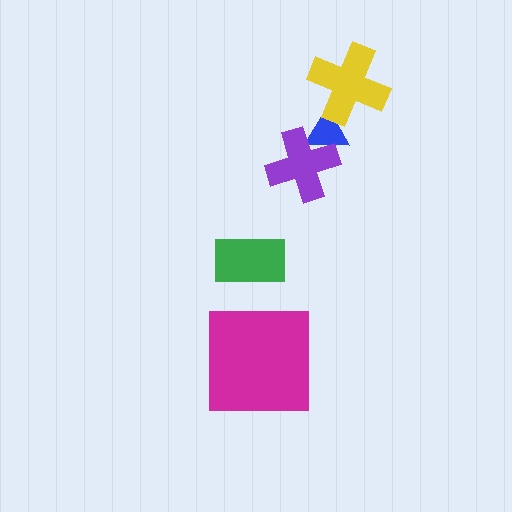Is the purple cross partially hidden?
No, no other shape covers it.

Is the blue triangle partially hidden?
Yes, it is partially covered by another shape.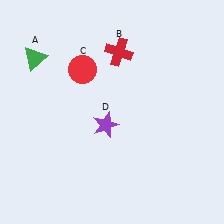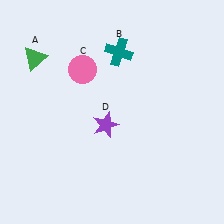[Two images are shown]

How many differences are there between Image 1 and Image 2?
There are 2 differences between the two images.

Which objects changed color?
B changed from red to teal. C changed from red to pink.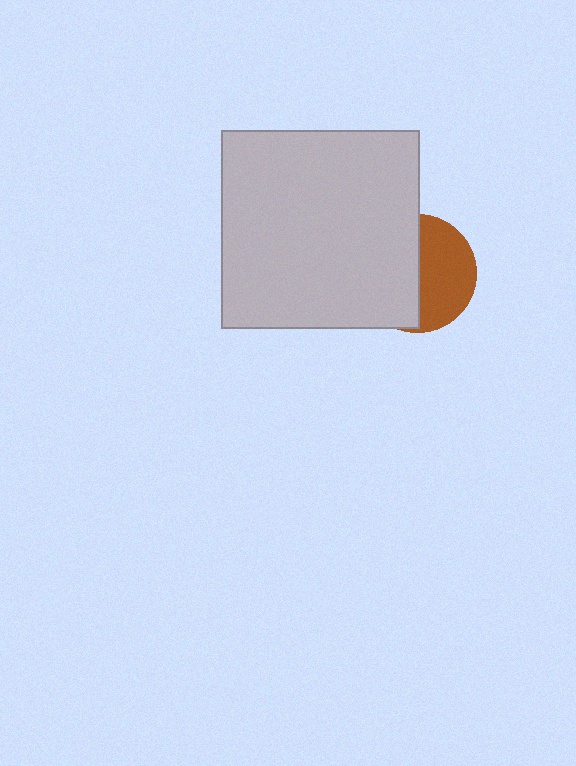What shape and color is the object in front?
The object in front is a light gray square.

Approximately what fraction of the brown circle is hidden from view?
Roughly 52% of the brown circle is hidden behind the light gray square.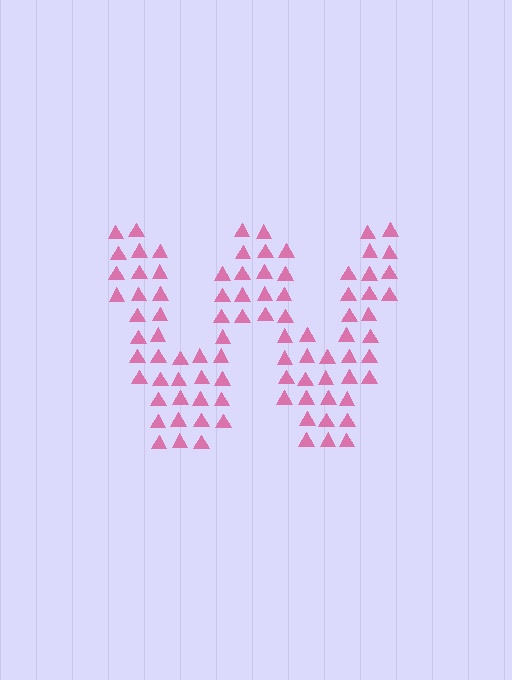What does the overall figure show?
The overall figure shows the letter W.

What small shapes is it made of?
It is made of small triangles.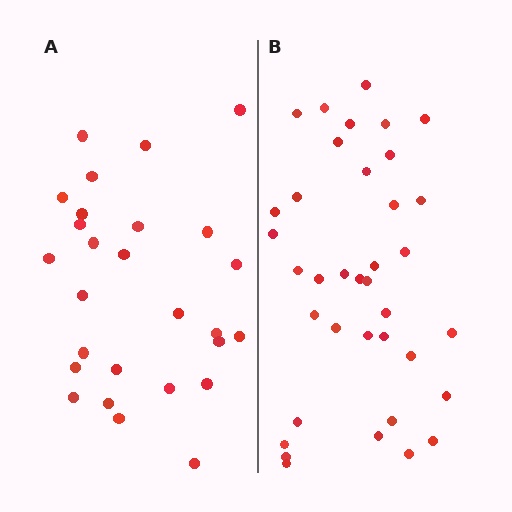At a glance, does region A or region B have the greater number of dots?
Region B (the right region) has more dots.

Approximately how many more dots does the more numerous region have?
Region B has roughly 10 or so more dots than region A.